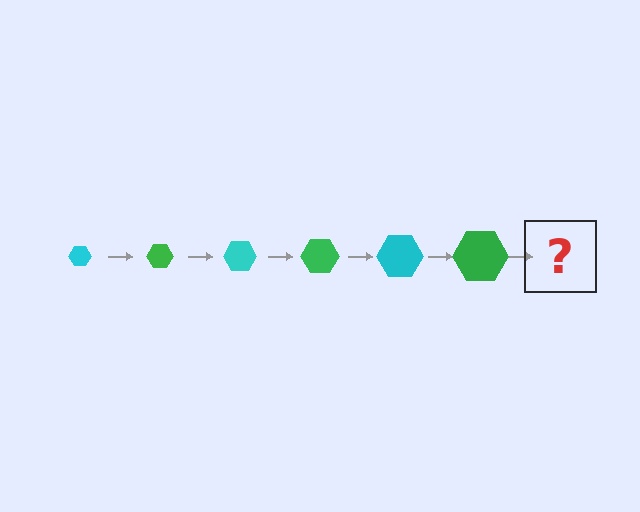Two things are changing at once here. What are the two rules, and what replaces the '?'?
The two rules are that the hexagon grows larger each step and the color cycles through cyan and green. The '?' should be a cyan hexagon, larger than the previous one.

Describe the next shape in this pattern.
It should be a cyan hexagon, larger than the previous one.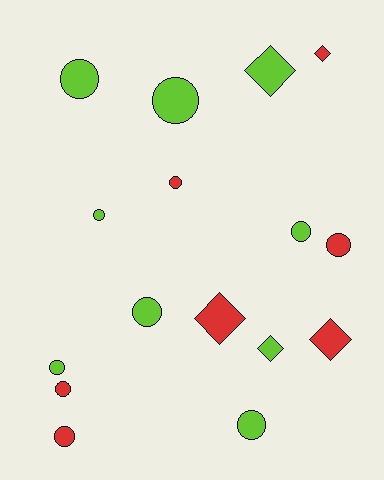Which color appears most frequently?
Lime, with 9 objects.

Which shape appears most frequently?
Circle, with 11 objects.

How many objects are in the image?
There are 16 objects.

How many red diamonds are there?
There are 3 red diamonds.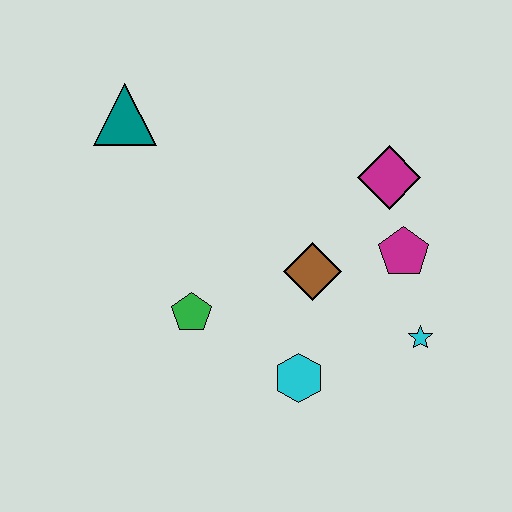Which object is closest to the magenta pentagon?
The magenta diamond is closest to the magenta pentagon.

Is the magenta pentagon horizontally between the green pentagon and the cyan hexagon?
No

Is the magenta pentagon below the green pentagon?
No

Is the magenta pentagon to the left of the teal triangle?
No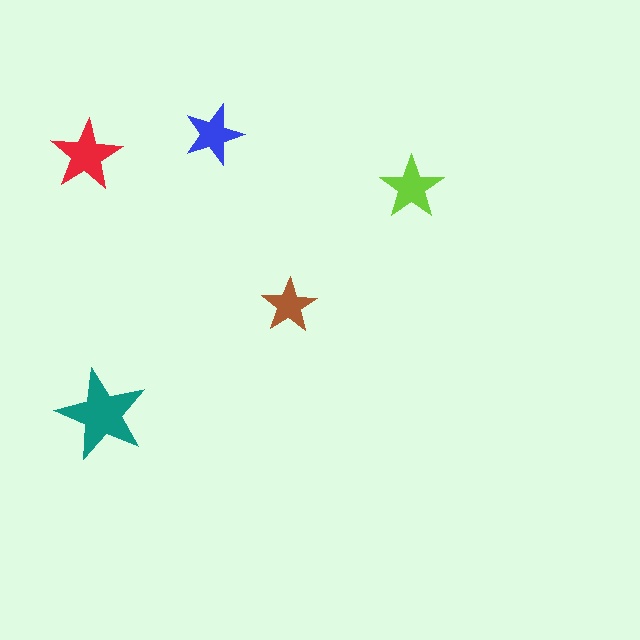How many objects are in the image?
There are 5 objects in the image.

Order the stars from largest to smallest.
the teal one, the red one, the lime one, the blue one, the brown one.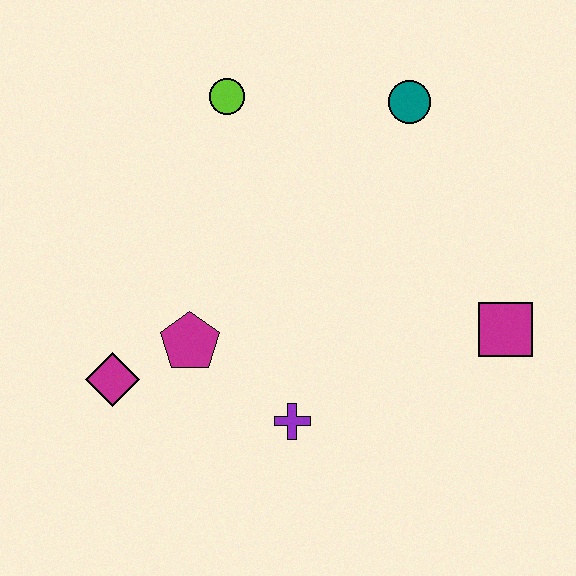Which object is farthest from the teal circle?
The magenta diamond is farthest from the teal circle.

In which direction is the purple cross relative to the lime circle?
The purple cross is below the lime circle.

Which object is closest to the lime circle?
The teal circle is closest to the lime circle.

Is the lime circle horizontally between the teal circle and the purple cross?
No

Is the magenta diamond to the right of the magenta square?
No